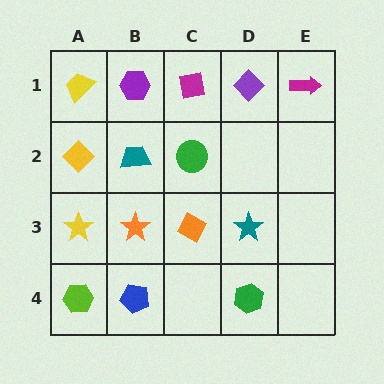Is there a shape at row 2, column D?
No, that cell is empty.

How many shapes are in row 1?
5 shapes.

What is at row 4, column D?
A green hexagon.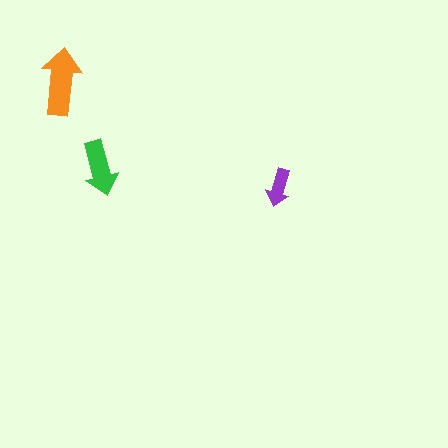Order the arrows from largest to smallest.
the orange one, the green one, the purple one.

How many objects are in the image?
There are 3 objects in the image.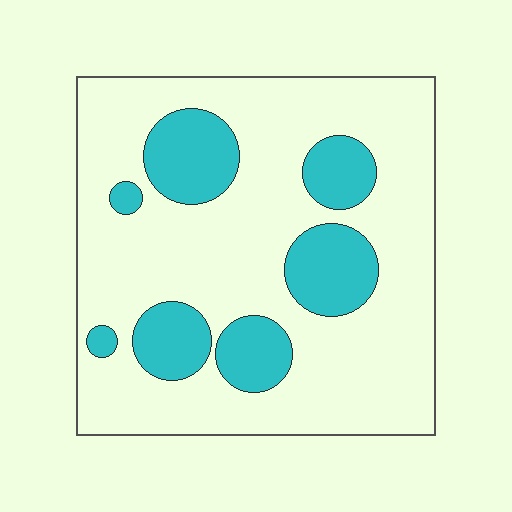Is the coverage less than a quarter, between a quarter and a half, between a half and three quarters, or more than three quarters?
Less than a quarter.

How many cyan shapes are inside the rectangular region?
7.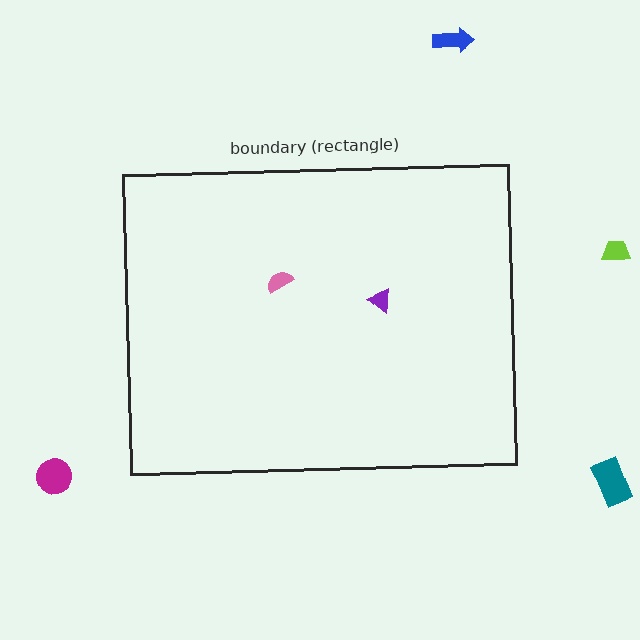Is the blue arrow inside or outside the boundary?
Outside.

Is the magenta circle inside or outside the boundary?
Outside.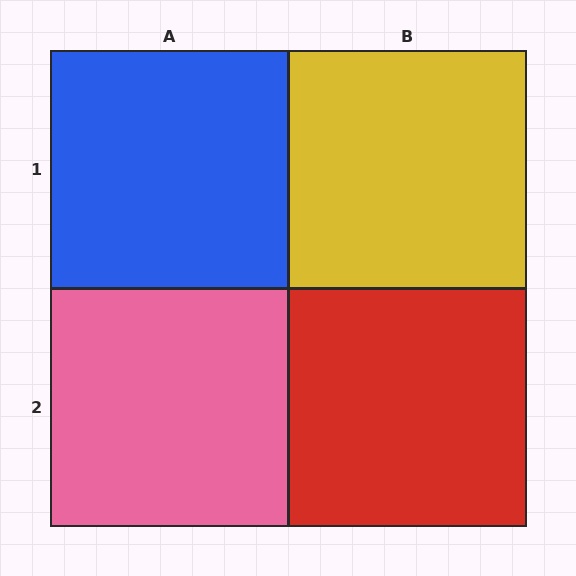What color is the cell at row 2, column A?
Pink.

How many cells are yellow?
1 cell is yellow.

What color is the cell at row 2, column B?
Red.